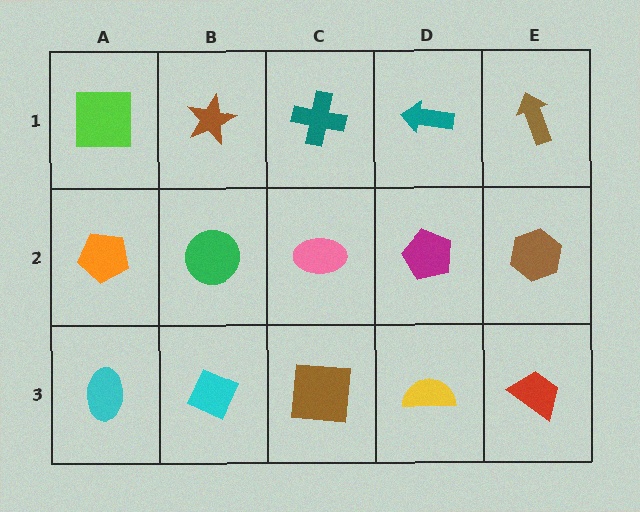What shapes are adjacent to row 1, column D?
A magenta pentagon (row 2, column D), a teal cross (row 1, column C), a brown arrow (row 1, column E).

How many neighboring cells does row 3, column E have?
2.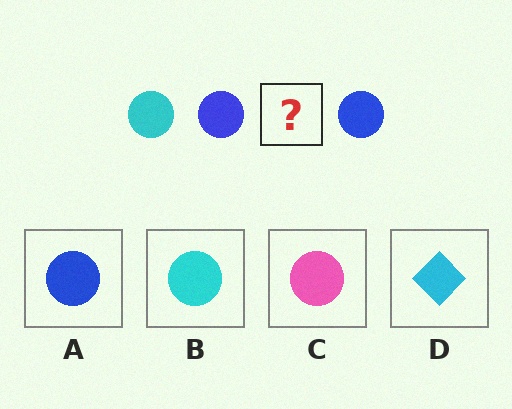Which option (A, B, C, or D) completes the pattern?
B.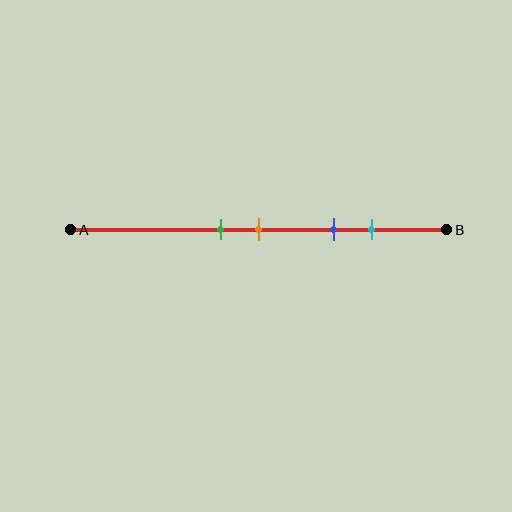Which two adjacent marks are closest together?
The green and orange marks are the closest adjacent pair.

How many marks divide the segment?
There are 4 marks dividing the segment.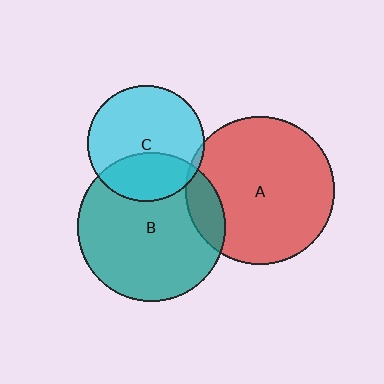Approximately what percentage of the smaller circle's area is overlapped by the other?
Approximately 15%.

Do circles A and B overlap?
Yes.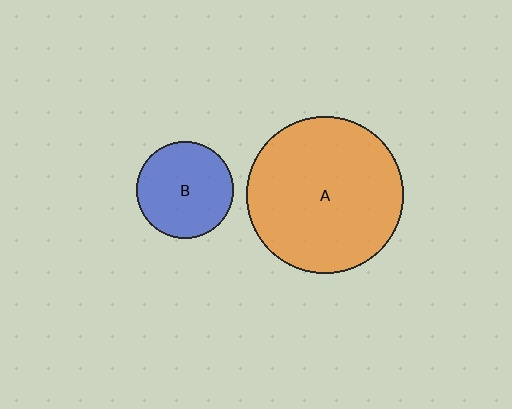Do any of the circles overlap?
No, none of the circles overlap.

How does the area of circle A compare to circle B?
Approximately 2.6 times.